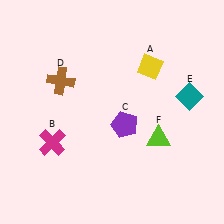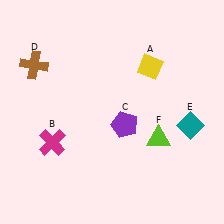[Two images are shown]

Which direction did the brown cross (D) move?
The brown cross (D) moved left.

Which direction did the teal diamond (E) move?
The teal diamond (E) moved down.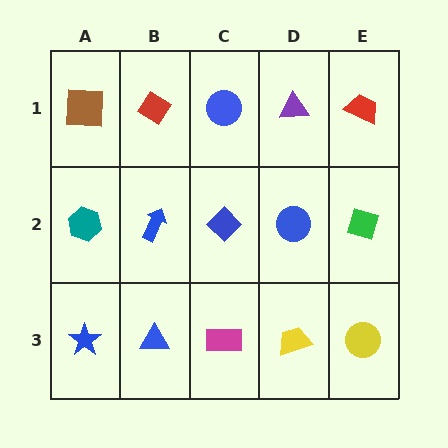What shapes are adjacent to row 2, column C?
A blue circle (row 1, column C), a magenta rectangle (row 3, column C), a blue arrow (row 2, column B), a blue circle (row 2, column D).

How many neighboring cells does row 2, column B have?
4.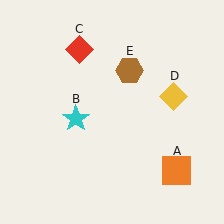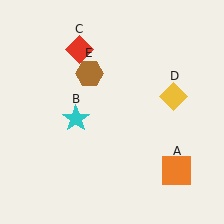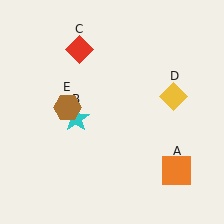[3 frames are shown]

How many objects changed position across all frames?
1 object changed position: brown hexagon (object E).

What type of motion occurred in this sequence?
The brown hexagon (object E) rotated counterclockwise around the center of the scene.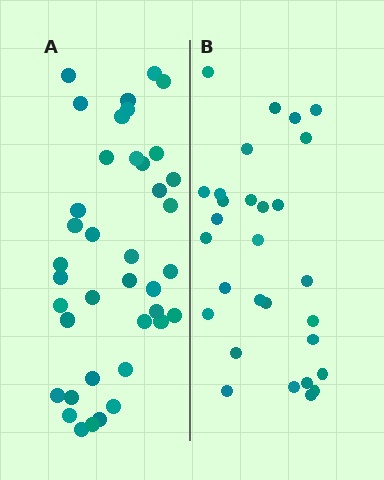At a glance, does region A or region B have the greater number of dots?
Region A (the left region) has more dots.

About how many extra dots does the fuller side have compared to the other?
Region A has roughly 10 or so more dots than region B.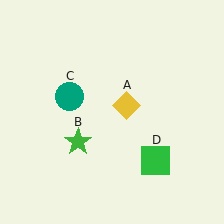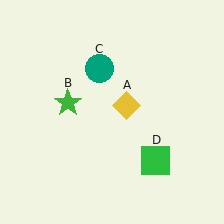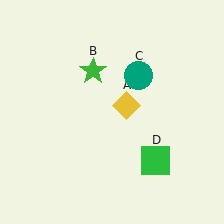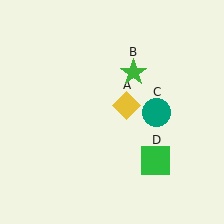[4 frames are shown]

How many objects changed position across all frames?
2 objects changed position: green star (object B), teal circle (object C).